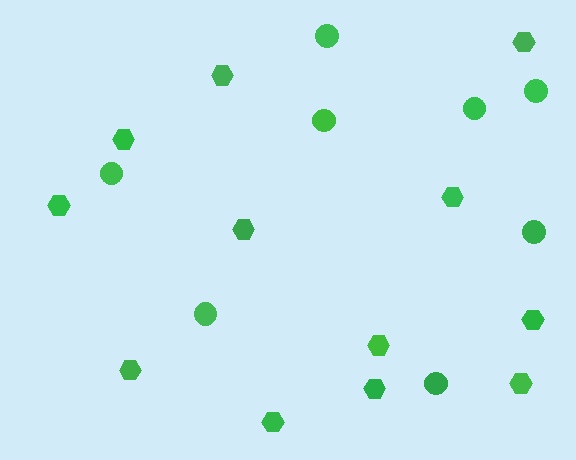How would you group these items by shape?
There are 2 groups: one group of circles (8) and one group of hexagons (12).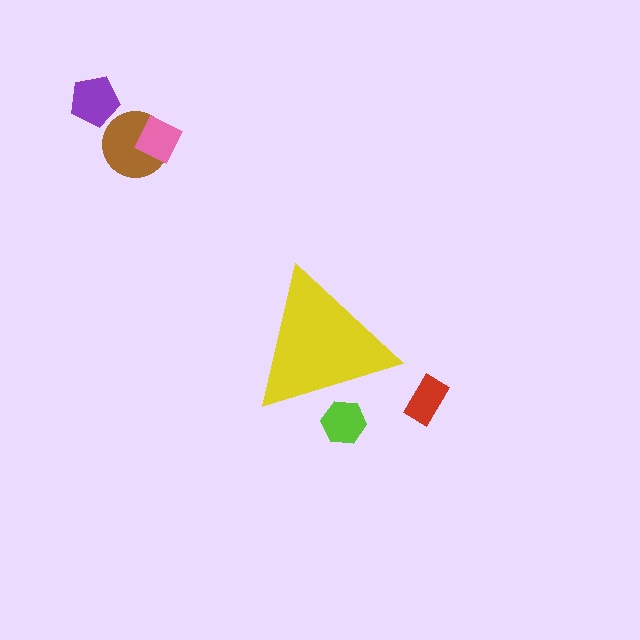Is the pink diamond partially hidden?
No, the pink diamond is fully visible.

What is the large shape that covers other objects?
A yellow triangle.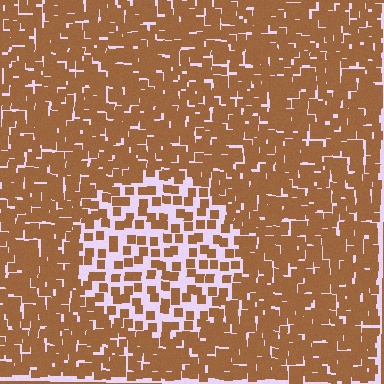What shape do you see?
I see a circle.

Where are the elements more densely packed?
The elements are more densely packed outside the circle boundary.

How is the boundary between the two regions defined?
The boundary is defined by a change in element density (approximately 2.3x ratio). All elements are the same color, size, and shape.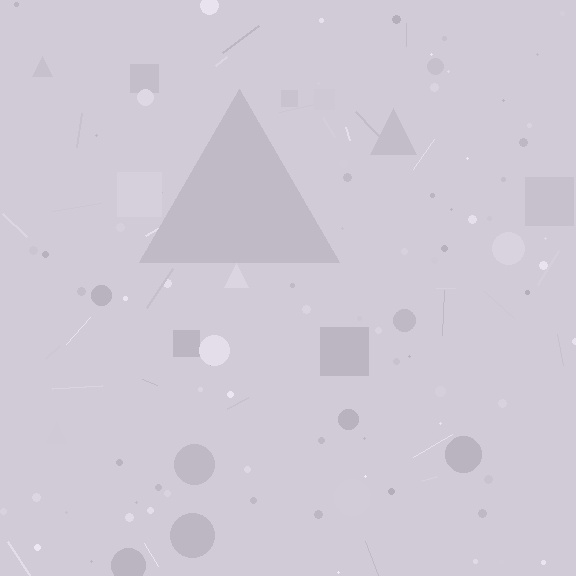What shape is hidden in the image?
A triangle is hidden in the image.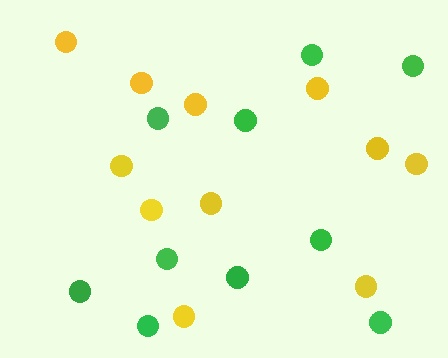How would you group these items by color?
There are 2 groups: one group of yellow circles (11) and one group of green circles (10).